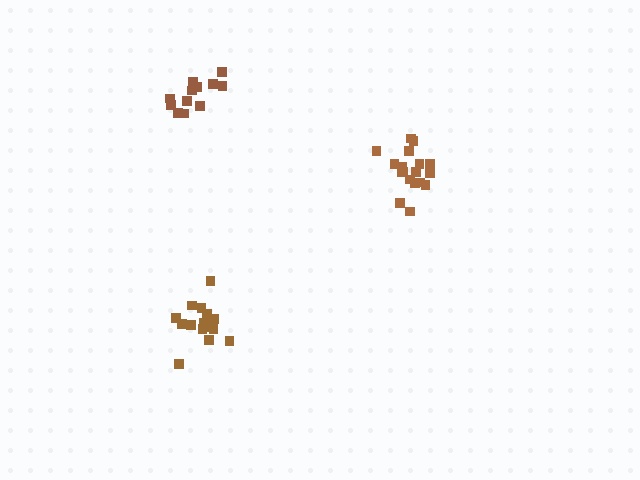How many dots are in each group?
Group 1: 12 dots, Group 2: 15 dots, Group 3: 18 dots (45 total).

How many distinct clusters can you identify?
There are 3 distinct clusters.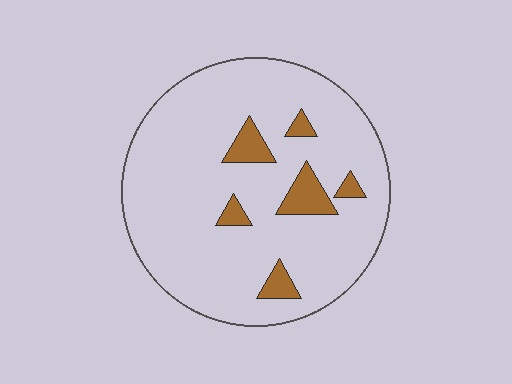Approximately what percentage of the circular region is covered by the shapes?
Approximately 10%.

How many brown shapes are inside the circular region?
6.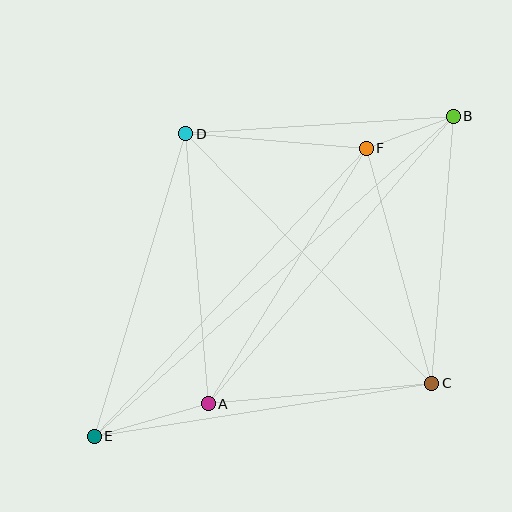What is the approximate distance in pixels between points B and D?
The distance between B and D is approximately 268 pixels.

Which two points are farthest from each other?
Points B and E are farthest from each other.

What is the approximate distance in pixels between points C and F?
The distance between C and F is approximately 244 pixels.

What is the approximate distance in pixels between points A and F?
The distance between A and F is approximately 300 pixels.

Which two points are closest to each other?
Points B and F are closest to each other.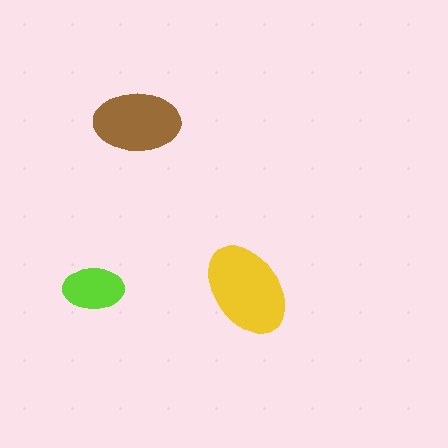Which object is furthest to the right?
The yellow ellipse is rightmost.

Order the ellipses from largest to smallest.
the yellow one, the brown one, the lime one.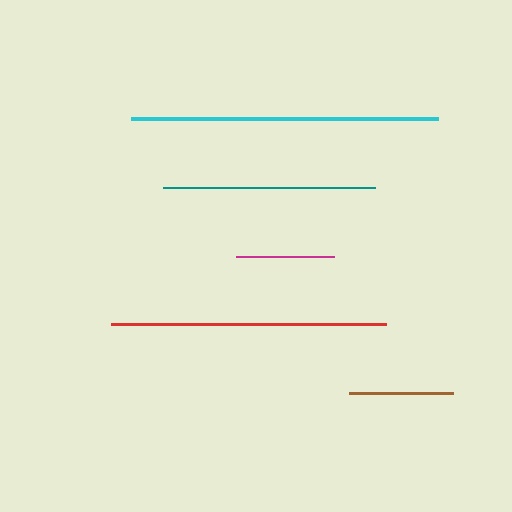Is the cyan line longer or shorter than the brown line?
The cyan line is longer than the brown line.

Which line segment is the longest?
The cyan line is the longest at approximately 307 pixels.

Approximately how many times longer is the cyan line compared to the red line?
The cyan line is approximately 1.1 times the length of the red line.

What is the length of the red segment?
The red segment is approximately 275 pixels long.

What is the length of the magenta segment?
The magenta segment is approximately 98 pixels long.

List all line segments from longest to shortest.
From longest to shortest: cyan, red, teal, brown, magenta.